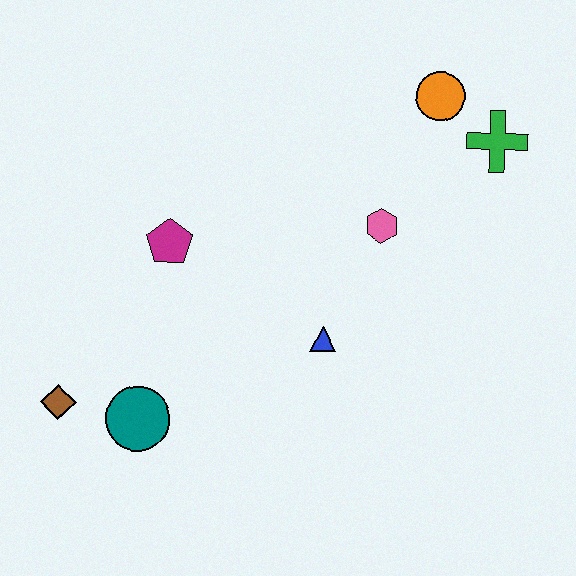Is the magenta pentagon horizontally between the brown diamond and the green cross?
Yes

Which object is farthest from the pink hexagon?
The brown diamond is farthest from the pink hexagon.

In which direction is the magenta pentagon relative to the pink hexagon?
The magenta pentagon is to the left of the pink hexagon.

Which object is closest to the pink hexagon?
The blue triangle is closest to the pink hexagon.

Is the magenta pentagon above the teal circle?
Yes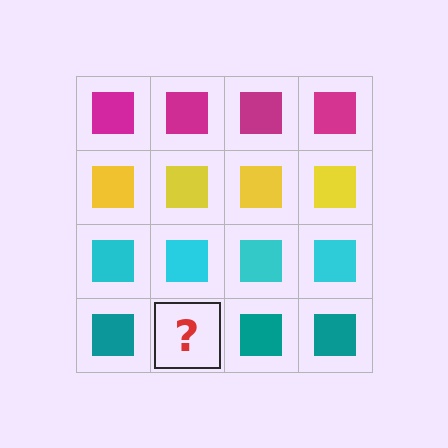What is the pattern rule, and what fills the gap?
The rule is that each row has a consistent color. The gap should be filled with a teal square.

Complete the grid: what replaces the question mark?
The question mark should be replaced with a teal square.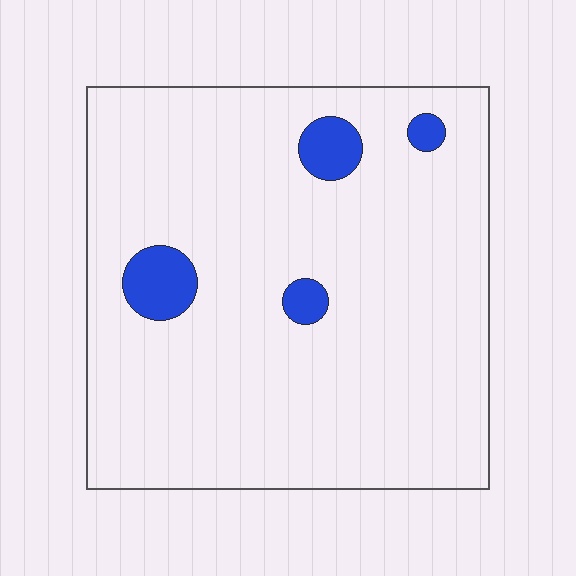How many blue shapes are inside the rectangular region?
4.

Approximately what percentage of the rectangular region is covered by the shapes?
Approximately 5%.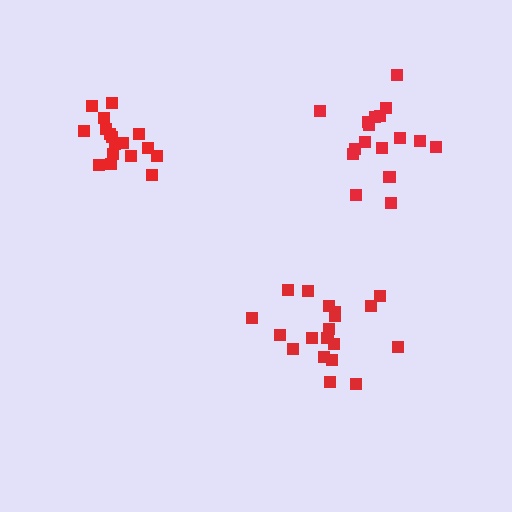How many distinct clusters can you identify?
There are 3 distinct clusters.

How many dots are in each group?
Group 1: 17 dots, Group 2: 19 dots, Group 3: 17 dots (53 total).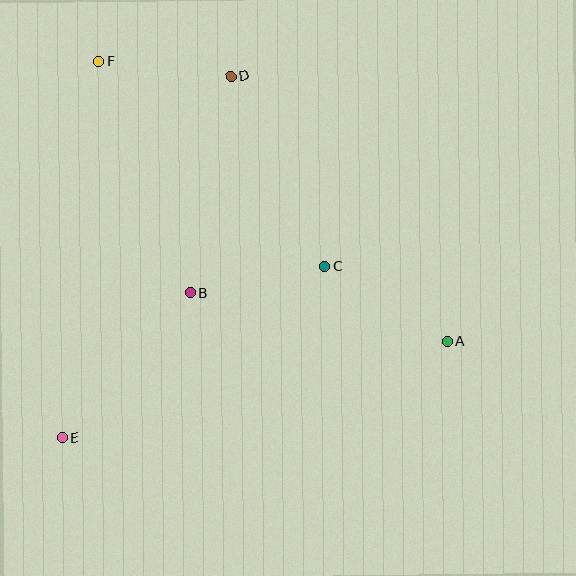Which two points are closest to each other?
Points D and F are closest to each other.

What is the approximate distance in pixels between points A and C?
The distance between A and C is approximately 143 pixels.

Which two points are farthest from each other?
Points A and F are farthest from each other.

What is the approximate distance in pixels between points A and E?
The distance between A and E is approximately 396 pixels.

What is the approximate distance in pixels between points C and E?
The distance between C and E is approximately 313 pixels.